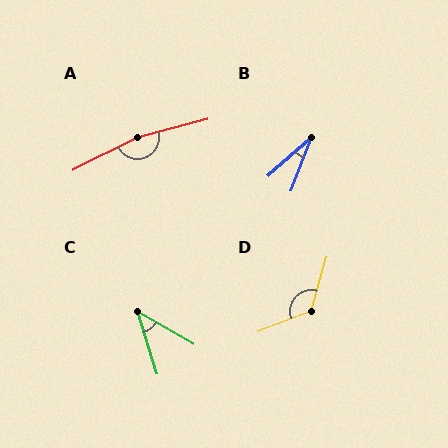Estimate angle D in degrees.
Approximately 127 degrees.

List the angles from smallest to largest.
B (28°), C (43°), D (127°), A (168°).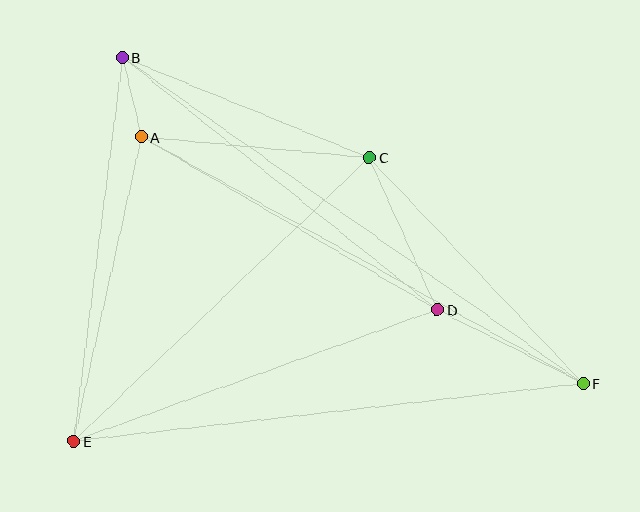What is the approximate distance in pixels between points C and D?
The distance between C and D is approximately 167 pixels.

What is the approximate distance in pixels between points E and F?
The distance between E and F is approximately 512 pixels.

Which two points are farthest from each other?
Points B and F are farthest from each other.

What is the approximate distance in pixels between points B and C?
The distance between B and C is approximately 267 pixels.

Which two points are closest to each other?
Points A and B are closest to each other.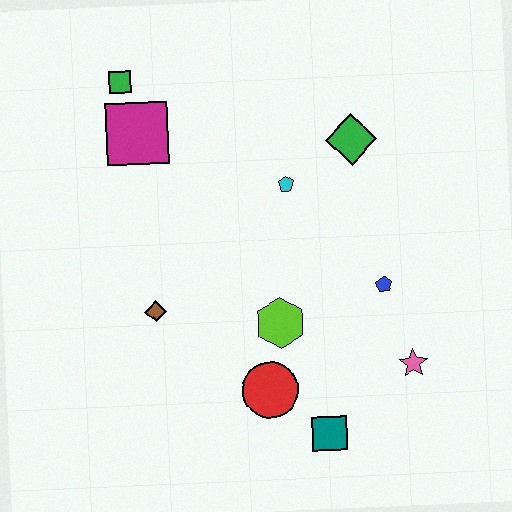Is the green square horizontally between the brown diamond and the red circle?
No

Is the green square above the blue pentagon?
Yes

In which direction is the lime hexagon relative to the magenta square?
The lime hexagon is below the magenta square.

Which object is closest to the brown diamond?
The lime hexagon is closest to the brown diamond.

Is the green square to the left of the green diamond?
Yes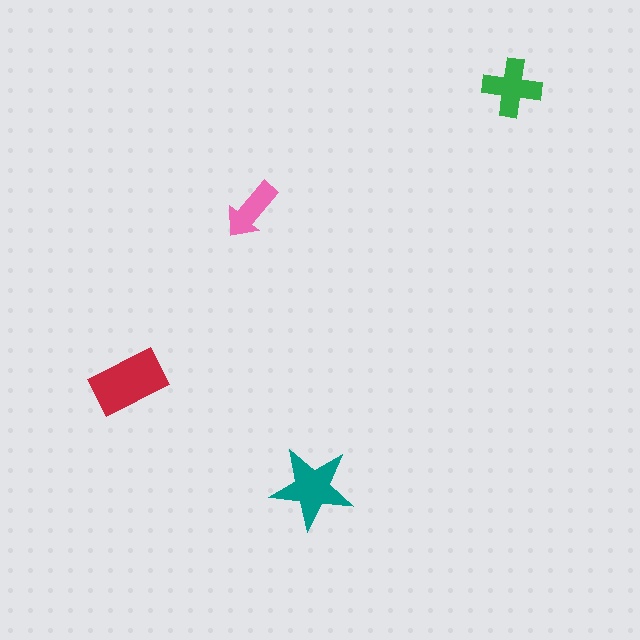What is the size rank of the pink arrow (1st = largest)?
4th.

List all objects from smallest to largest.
The pink arrow, the green cross, the teal star, the red rectangle.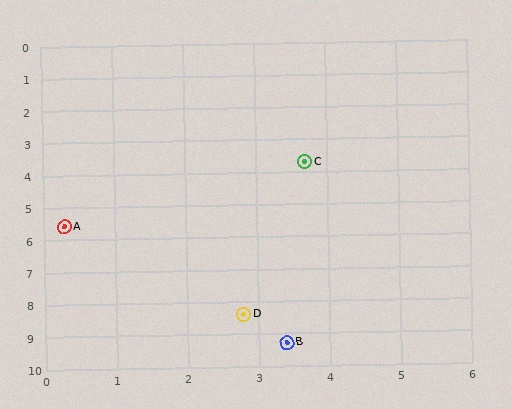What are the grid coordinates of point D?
Point D is at approximately (2.8, 8.4).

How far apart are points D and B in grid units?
Points D and B are about 1.1 grid units apart.